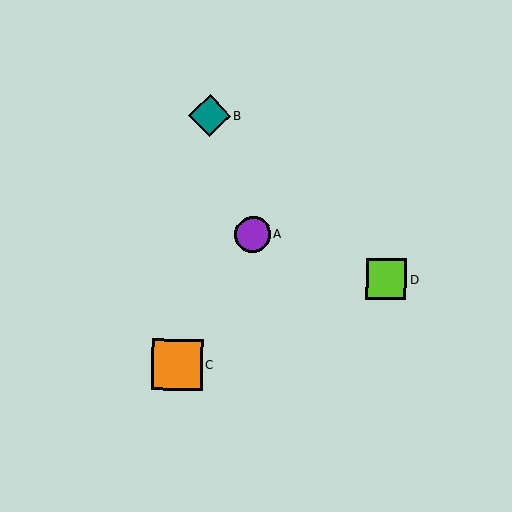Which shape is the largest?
The orange square (labeled C) is the largest.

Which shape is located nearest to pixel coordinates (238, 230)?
The purple circle (labeled A) at (253, 234) is nearest to that location.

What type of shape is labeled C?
Shape C is an orange square.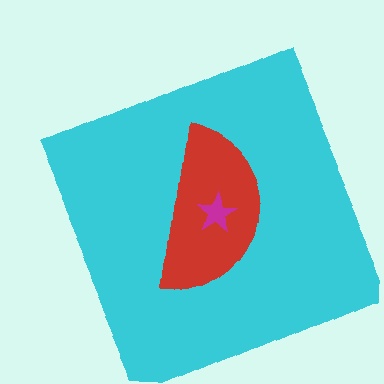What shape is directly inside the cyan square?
The red semicircle.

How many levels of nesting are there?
3.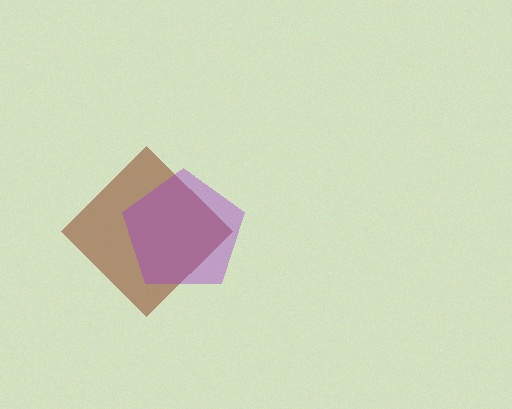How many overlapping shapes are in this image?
There are 2 overlapping shapes in the image.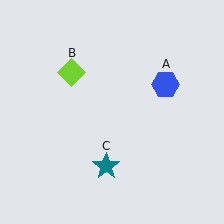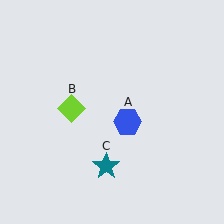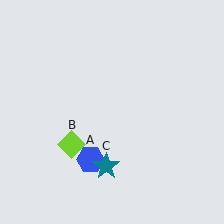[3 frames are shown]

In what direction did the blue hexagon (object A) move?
The blue hexagon (object A) moved down and to the left.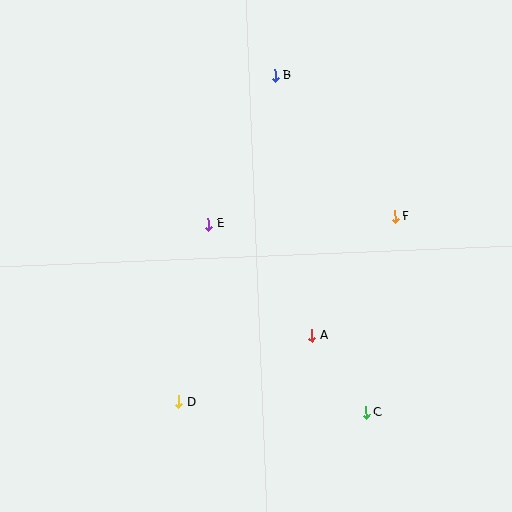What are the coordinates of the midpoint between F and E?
The midpoint between F and E is at (302, 220).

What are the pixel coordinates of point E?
Point E is at (208, 224).